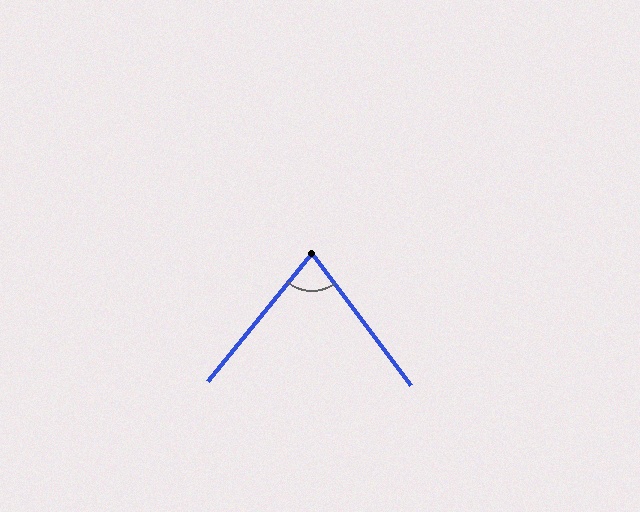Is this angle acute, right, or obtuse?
It is acute.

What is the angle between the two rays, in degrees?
Approximately 76 degrees.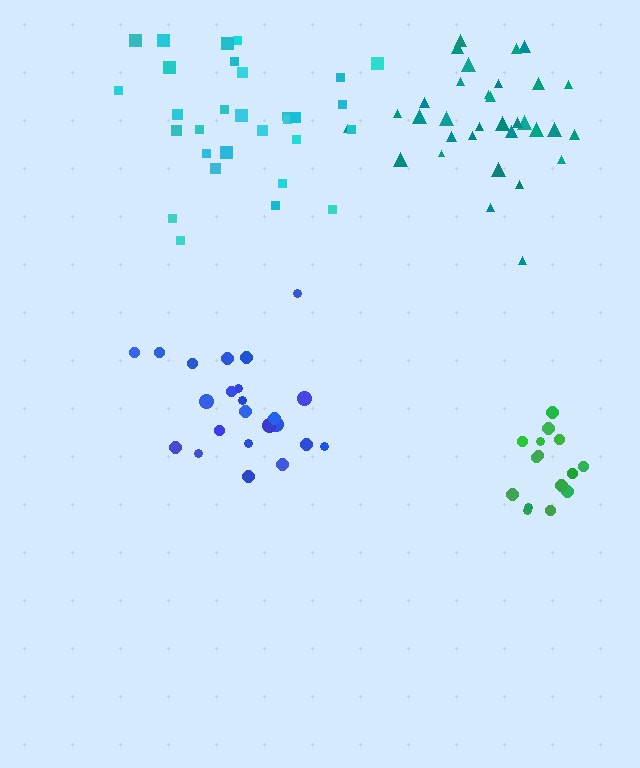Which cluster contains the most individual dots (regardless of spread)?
Teal (33).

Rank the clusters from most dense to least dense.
green, teal, blue, cyan.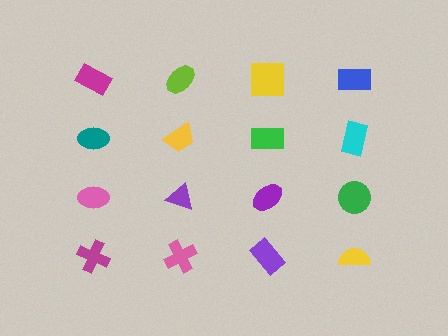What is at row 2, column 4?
A cyan rectangle.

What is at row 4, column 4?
A yellow semicircle.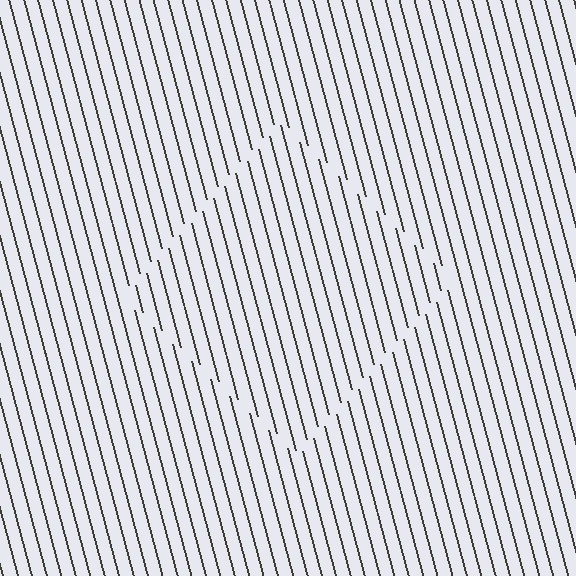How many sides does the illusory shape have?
4 sides — the line-ends trace a square.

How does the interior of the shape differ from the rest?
The interior of the shape contains the same grating, shifted by half a period — the contour is defined by the phase discontinuity where line-ends from the inner and outer gratings abut.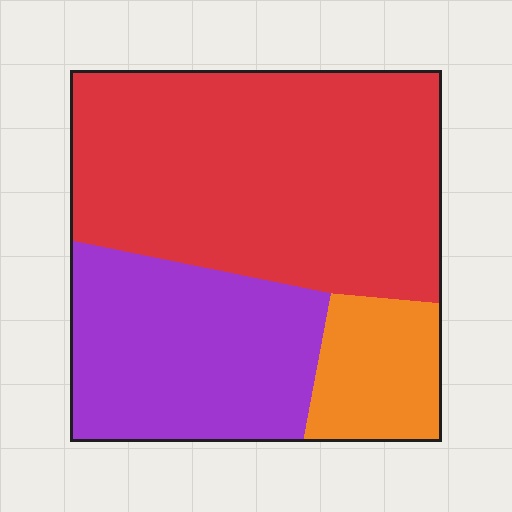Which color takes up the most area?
Red, at roughly 55%.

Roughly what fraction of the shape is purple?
Purple covers roughly 30% of the shape.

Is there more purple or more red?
Red.